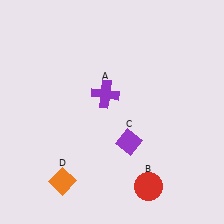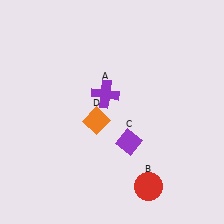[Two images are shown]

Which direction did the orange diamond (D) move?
The orange diamond (D) moved up.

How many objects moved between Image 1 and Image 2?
1 object moved between the two images.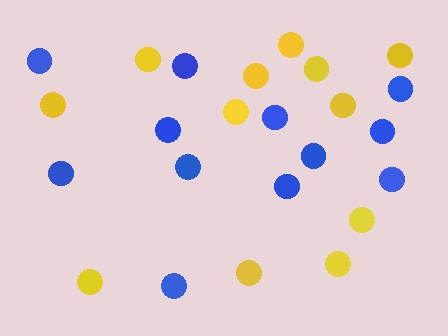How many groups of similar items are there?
There are 2 groups: one group of yellow circles (12) and one group of blue circles (12).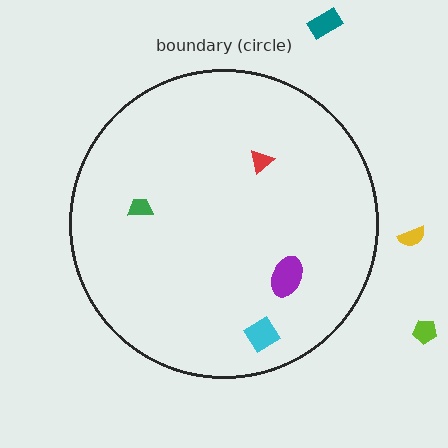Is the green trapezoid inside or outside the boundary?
Inside.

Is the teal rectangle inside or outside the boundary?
Outside.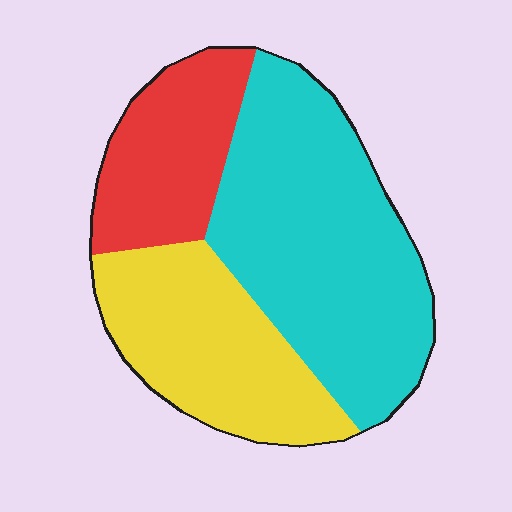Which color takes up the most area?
Cyan, at roughly 50%.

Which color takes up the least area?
Red, at roughly 20%.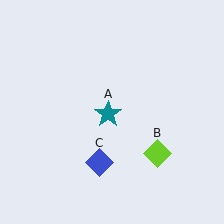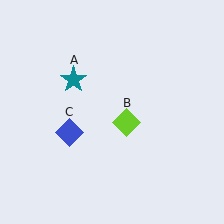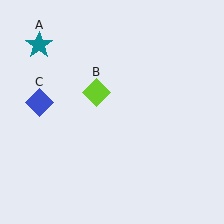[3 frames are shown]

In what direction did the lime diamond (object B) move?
The lime diamond (object B) moved up and to the left.